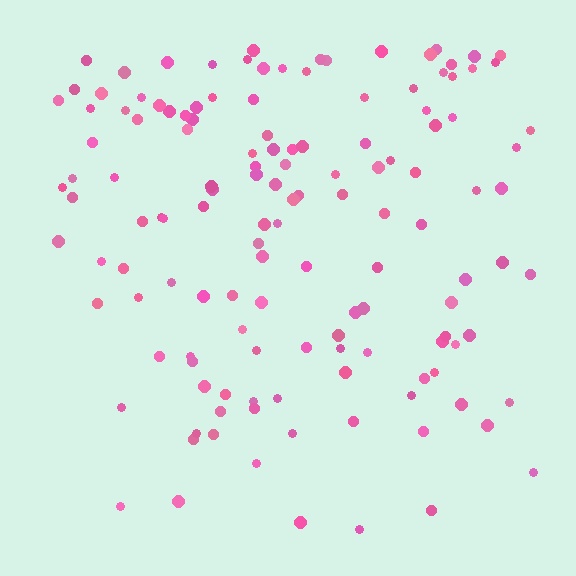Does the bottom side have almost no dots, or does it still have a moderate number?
Still a moderate number, just noticeably fewer than the top.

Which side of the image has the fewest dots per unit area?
The bottom.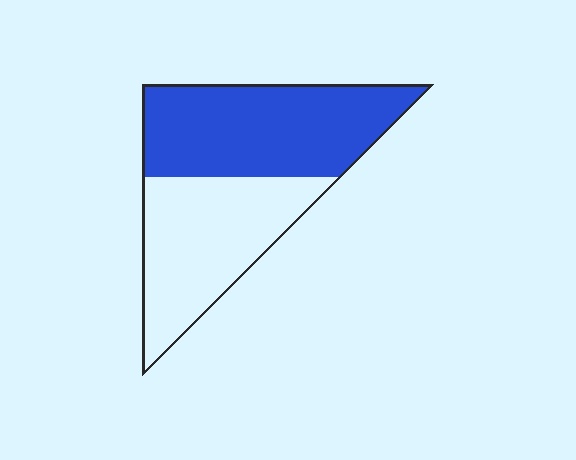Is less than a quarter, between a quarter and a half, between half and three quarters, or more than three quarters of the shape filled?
Between half and three quarters.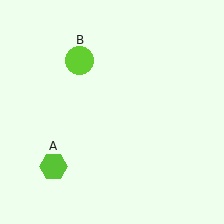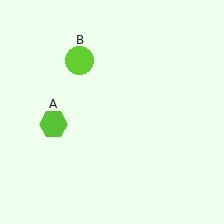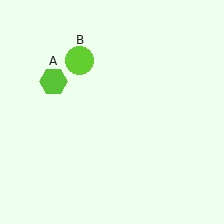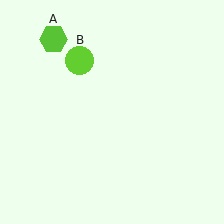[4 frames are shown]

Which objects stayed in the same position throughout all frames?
Lime circle (object B) remained stationary.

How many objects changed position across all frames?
1 object changed position: lime hexagon (object A).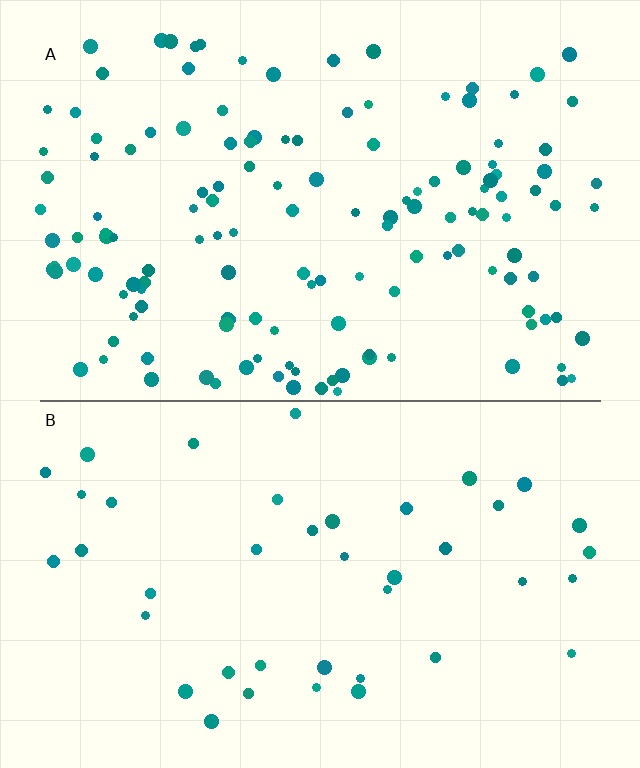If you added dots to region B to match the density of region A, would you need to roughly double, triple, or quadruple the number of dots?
Approximately triple.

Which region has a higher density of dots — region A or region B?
A (the top).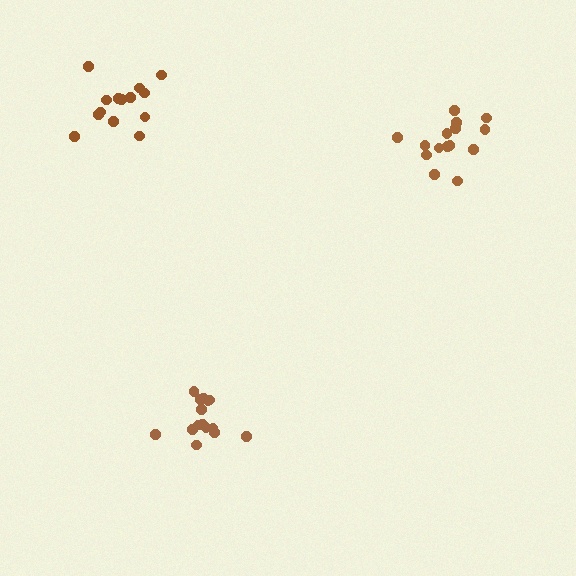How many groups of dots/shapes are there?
There are 3 groups.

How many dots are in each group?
Group 1: 15 dots, Group 2: 14 dots, Group 3: 15 dots (44 total).